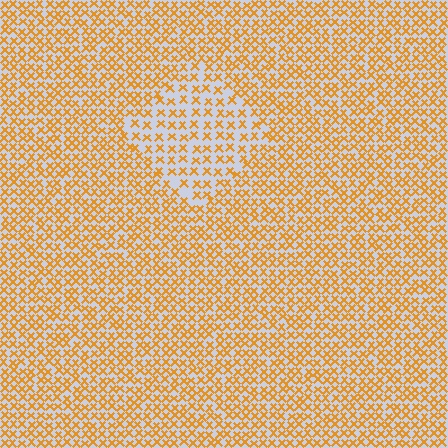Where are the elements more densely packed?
The elements are more densely packed outside the diamond boundary.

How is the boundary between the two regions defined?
The boundary is defined by a change in element density (approximately 1.8x ratio). All elements are the same color, size, and shape.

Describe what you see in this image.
The image contains small orange elements arranged at two different densities. A diamond-shaped region is visible where the elements are less densely packed than the surrounding area.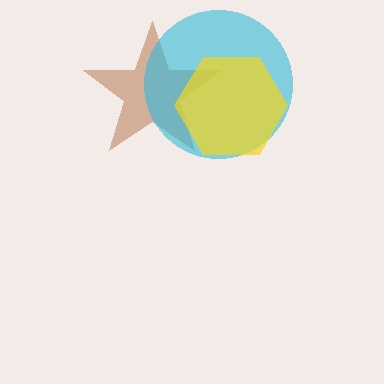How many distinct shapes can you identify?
There are 3 distinct shapes: a brown star, a cyan circle, a yellow hexagon.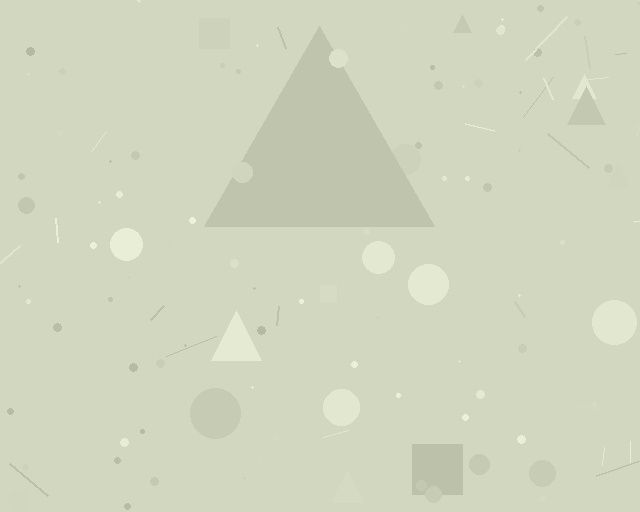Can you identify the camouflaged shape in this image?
The camouflaged shape is a triangle.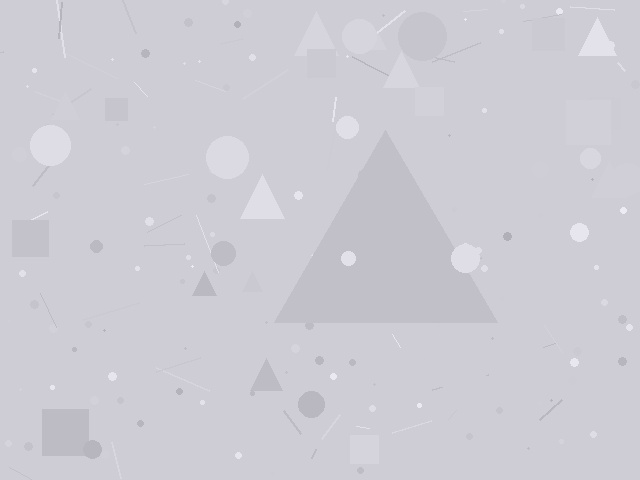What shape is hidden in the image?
A triangle is hidden in the image.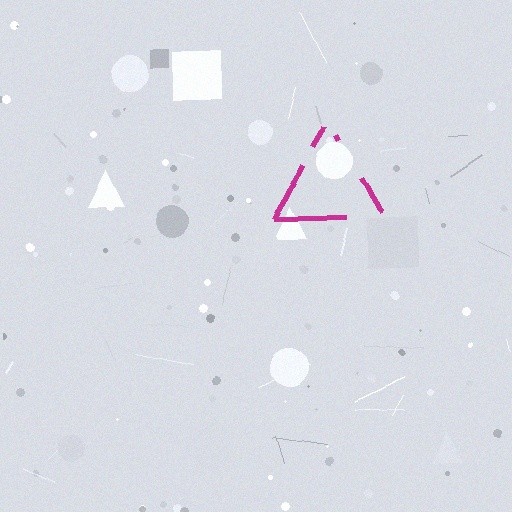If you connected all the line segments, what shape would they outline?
They would outline a triangle.